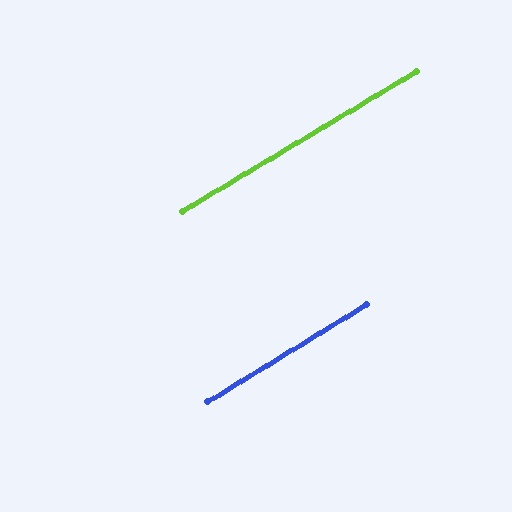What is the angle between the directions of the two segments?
Approximately 1 degree.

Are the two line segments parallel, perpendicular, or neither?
Parallel — their directions differ by only 0.6°.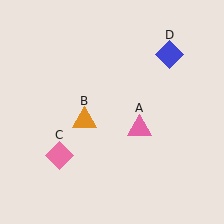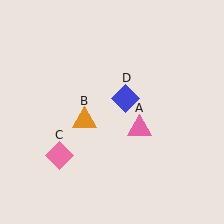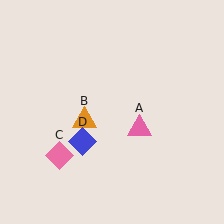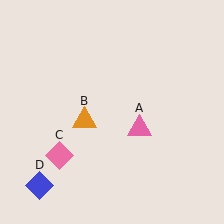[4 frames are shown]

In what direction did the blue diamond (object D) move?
The blue diamond (object D) moved down and to the left.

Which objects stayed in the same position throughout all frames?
Pink triangle (object A) and orange triangle (object B) and pink diamond (object C) remained stationary.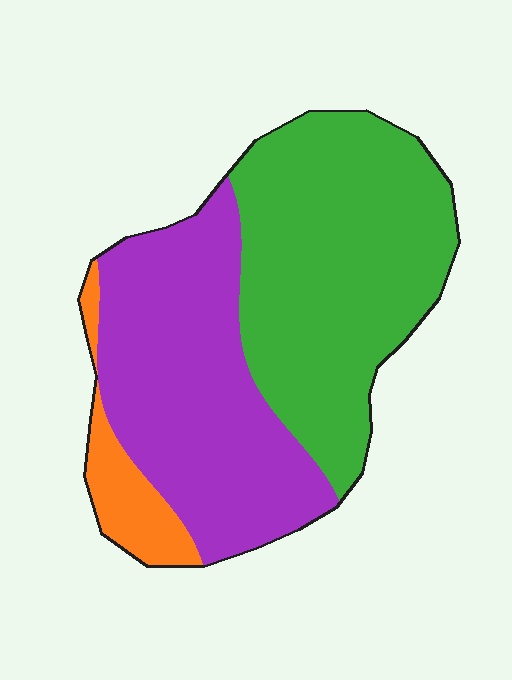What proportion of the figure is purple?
Purple takes up about two fifths (2/5) of the figure.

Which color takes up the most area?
Green, at roughly 50%.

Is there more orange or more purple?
Purple.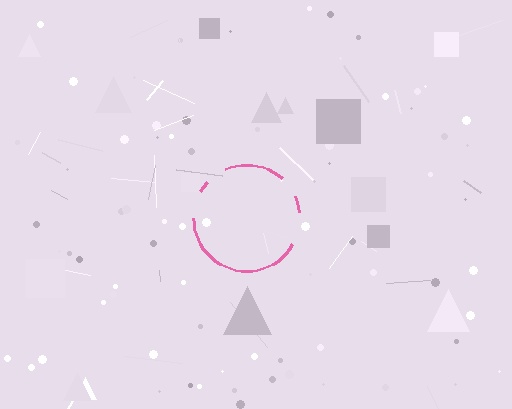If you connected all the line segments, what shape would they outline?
They would outline a circle.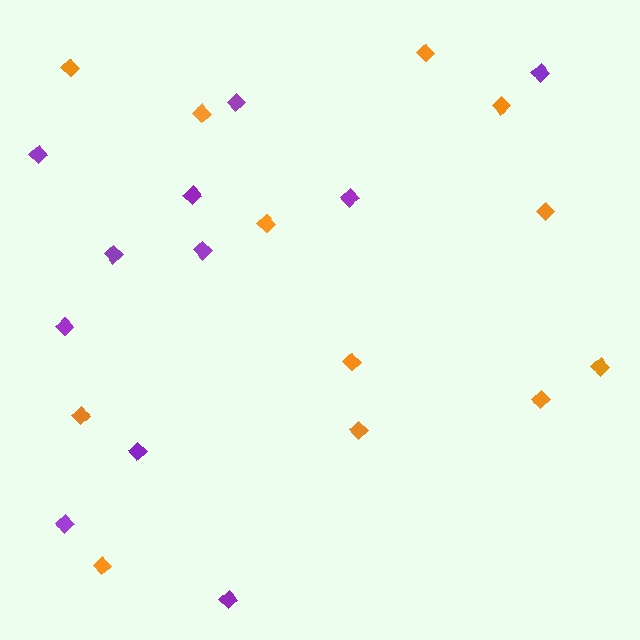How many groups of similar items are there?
There are 2 groups: one group of orange diamonds (12) and one group of purple diamonds (11).